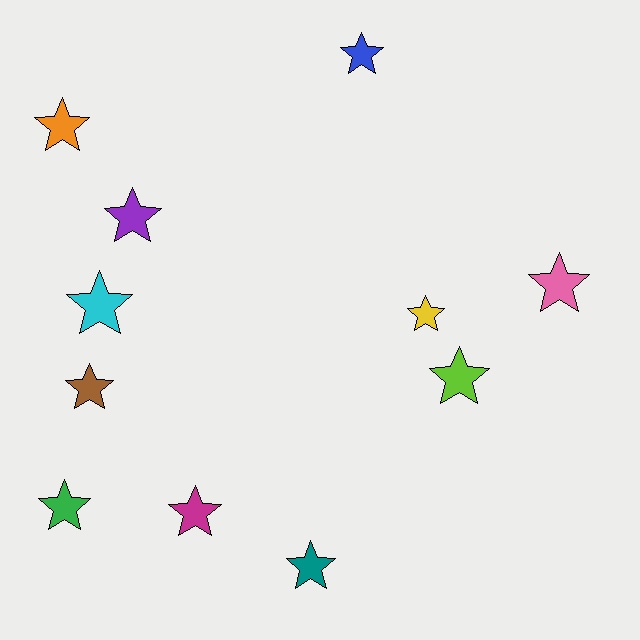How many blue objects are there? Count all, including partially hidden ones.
There is 1 blue object.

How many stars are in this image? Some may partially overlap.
There are 11 stars.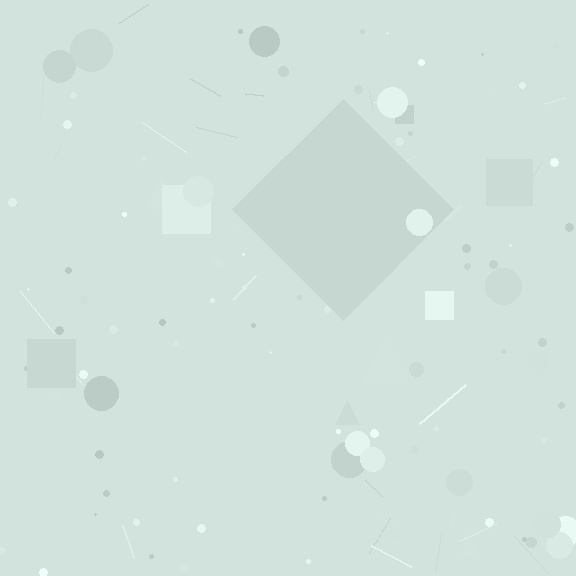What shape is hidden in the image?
A diamond is hidden in the image.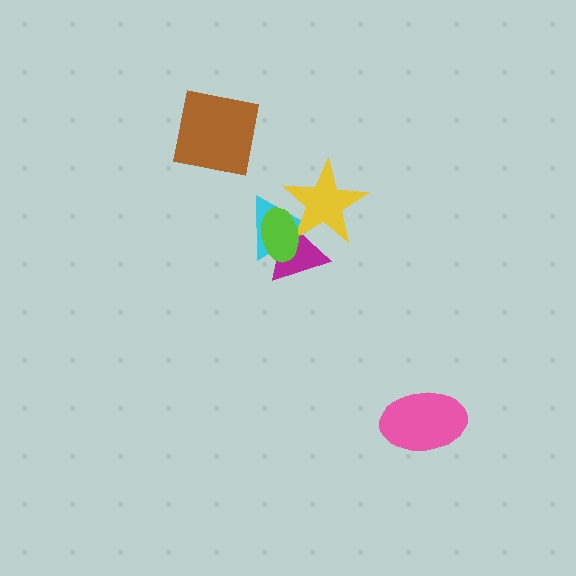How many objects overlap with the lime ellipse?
3 objects overlap with the lime ellipse.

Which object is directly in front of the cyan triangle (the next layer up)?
The yellow star is directly in front of the cyan triangle.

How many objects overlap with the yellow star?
3 objects overlap with the yellow star.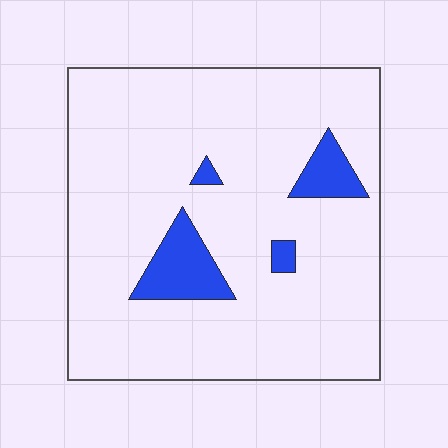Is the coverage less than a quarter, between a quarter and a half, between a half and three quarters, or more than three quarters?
Less than a quarter.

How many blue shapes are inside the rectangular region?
4.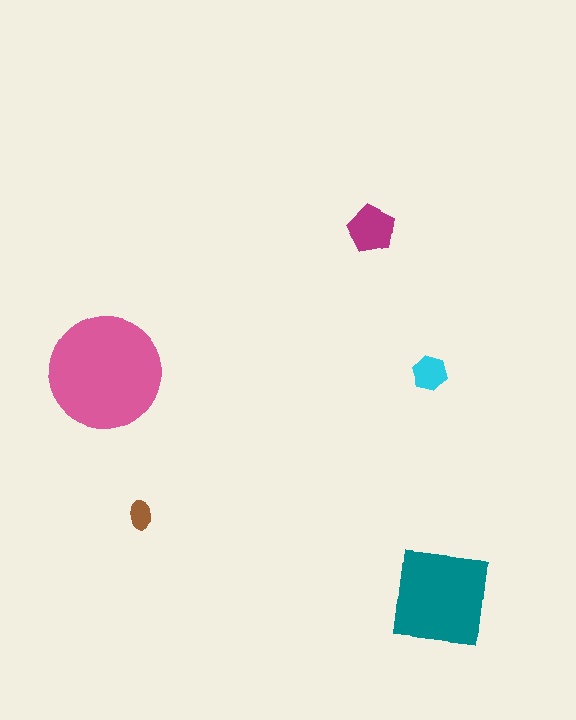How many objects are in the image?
There are 5 objects in the image.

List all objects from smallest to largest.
The brown ellipse, the cyan hexagon, the magenta pentagon, the teal square, the pink circle.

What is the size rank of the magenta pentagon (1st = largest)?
3rd.